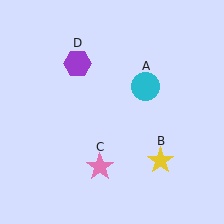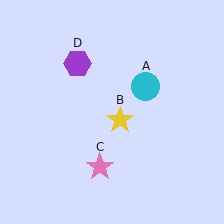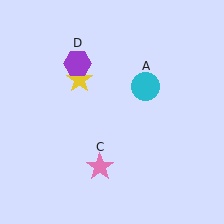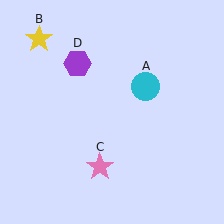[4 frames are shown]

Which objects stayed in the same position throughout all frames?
Cyan circle (object A) and pink star (object C) and purple hexagon (object D) remained stationary.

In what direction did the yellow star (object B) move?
The yellow star (object B) moved up and to the left.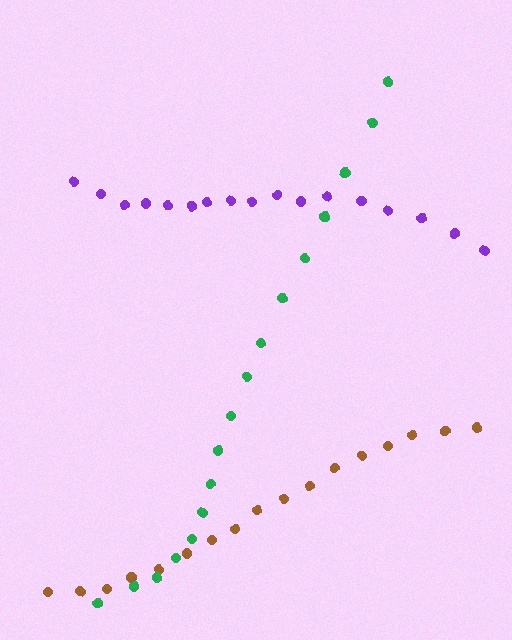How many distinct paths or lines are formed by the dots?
There are 3 distinct paths.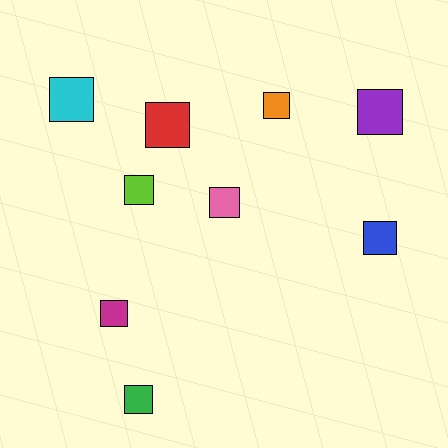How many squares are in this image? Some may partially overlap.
There are 9 squares.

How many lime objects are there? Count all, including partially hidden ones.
There is 1 lime object.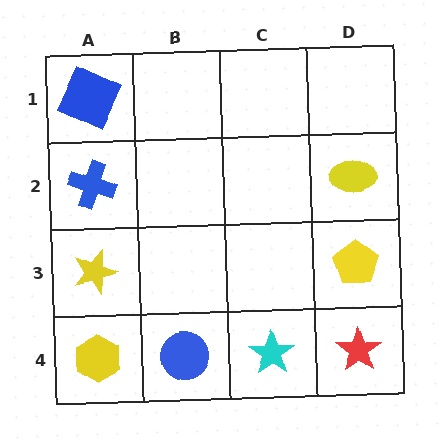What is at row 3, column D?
A yellow pentagon.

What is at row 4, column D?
A red star.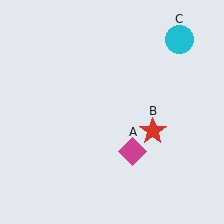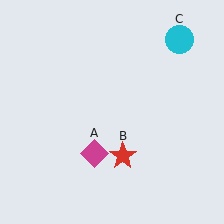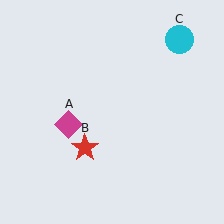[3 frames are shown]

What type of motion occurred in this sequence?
The magenta diamond (object A), red star (object B) rotated clockwise around the center of the scene.